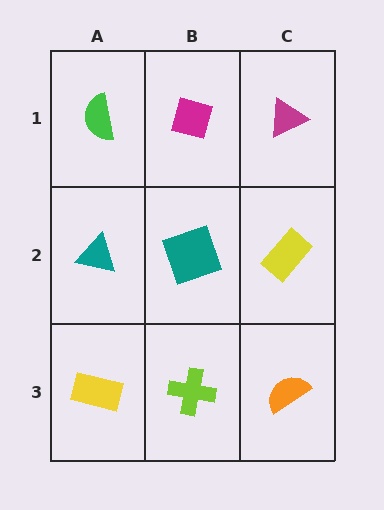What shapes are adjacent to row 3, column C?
A yellow rectangle (row 2, column C), a lime cross (row 3, column B).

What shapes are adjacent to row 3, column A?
A teal triangle (row 2, column A), a lime cross (row 3, column B).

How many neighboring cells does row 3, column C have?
2.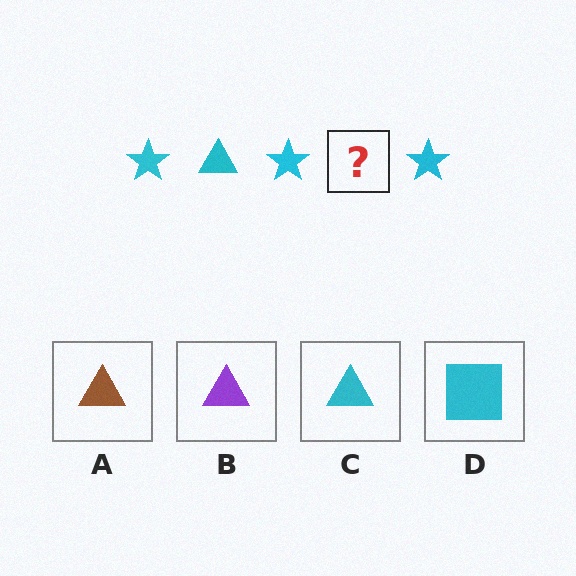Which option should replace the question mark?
Option C.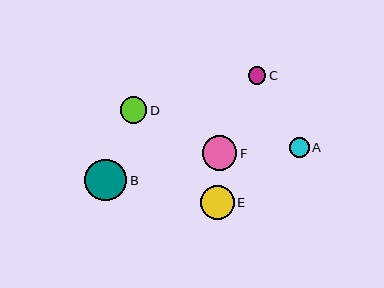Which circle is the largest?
Circle B is the largest with a size of approximately 42 pixels.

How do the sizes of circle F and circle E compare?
Circle F and circle E are approximately the same size.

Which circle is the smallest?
Circle C is the smallest with a size of approximately 18 pixels.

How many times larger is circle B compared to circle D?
Circle B is approximately 1.6 times the size of circle D.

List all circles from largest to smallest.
From largest to smallest: B, F, E, D, A, C.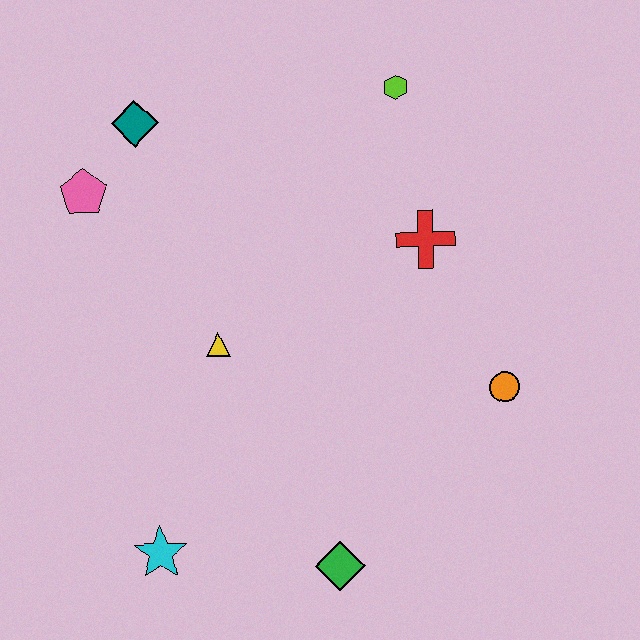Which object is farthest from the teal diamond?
The green diamond is farthest from the teal diamond.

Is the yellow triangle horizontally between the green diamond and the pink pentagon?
Yes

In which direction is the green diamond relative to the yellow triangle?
The green diamond is below the yellow triangle.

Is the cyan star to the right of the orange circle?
No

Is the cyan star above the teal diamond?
No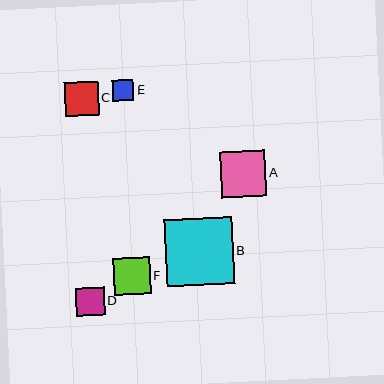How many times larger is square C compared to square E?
Square C is approximately 1.6 times the size of square E.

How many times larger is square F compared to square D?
Square F is approximately 1.3 times the size of square D.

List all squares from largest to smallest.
From largest to smallest: B, A, F, C, D, E.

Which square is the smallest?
Square E is the smallest with a size of approximately 21 pixels.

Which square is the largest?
Square B is the largest with a size of approximately 68 pixels.